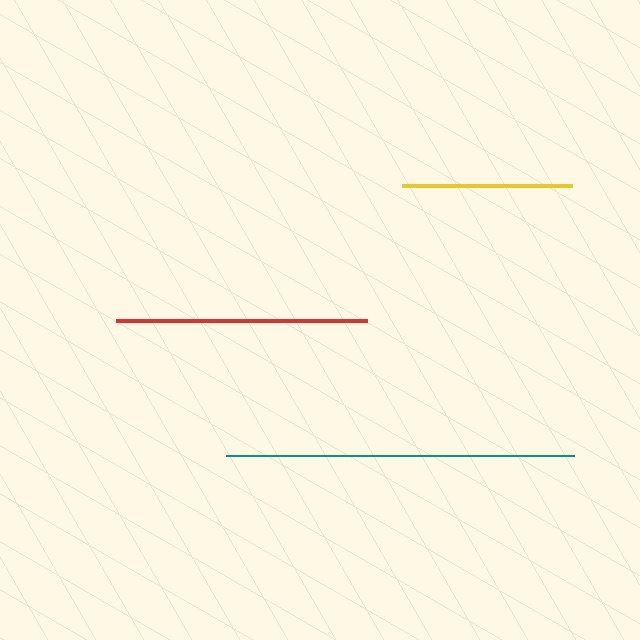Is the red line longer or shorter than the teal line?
The teal line is longer than the red line.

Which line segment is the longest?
The teal line is the longest at approximately 348 pixels.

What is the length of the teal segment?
The teal segment is approximately 348 pixels long.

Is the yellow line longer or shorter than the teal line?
The teal line is longer than the yellow line.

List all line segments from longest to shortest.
From longest to shortest: teal, red, yellow.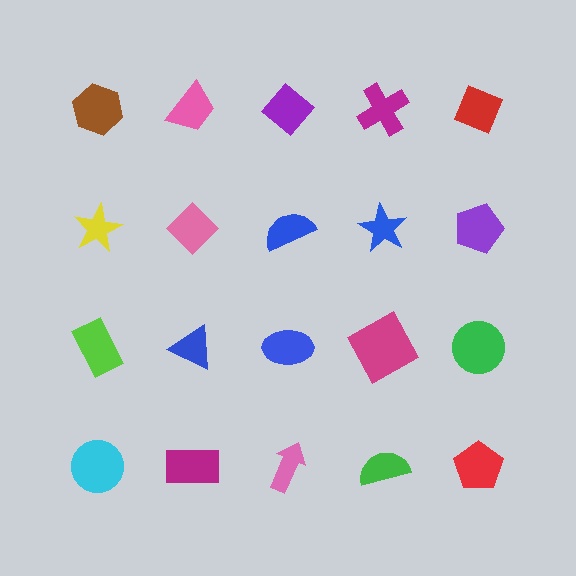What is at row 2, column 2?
A pink diamond.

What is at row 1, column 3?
A purple diamond.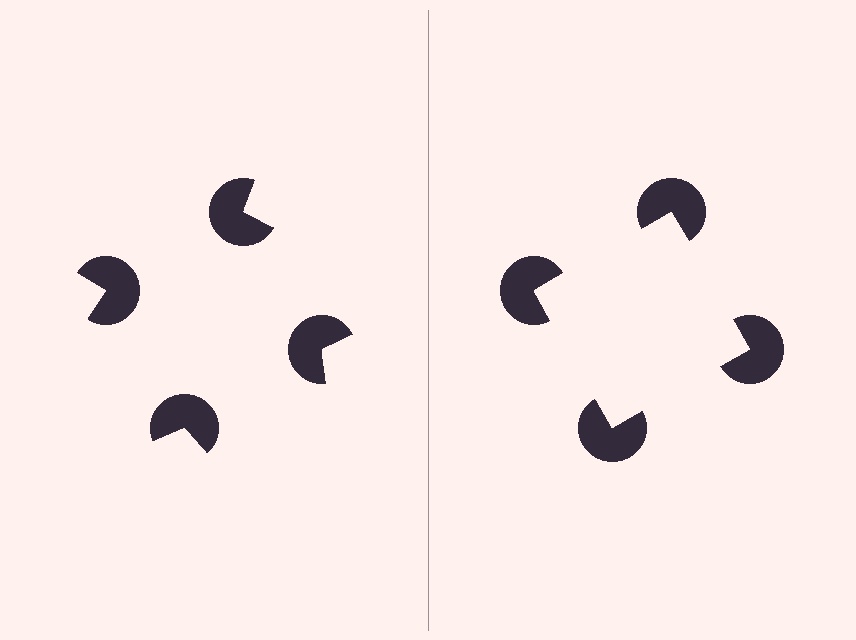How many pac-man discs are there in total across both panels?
8 — 4 on each side.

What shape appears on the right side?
An illusory square.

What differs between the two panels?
The pac-man discs are positioned identically on both sides; only the wedge orientations differ. On the right they align to a square; on the left they are misaligned.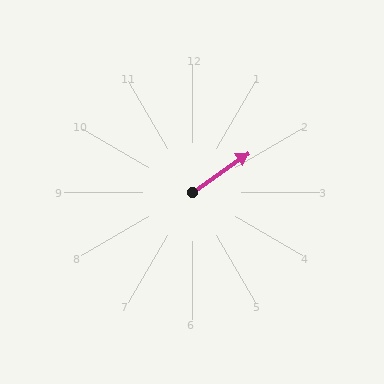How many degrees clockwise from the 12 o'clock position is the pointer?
Approximately 55 degrees.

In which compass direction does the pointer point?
Northeast.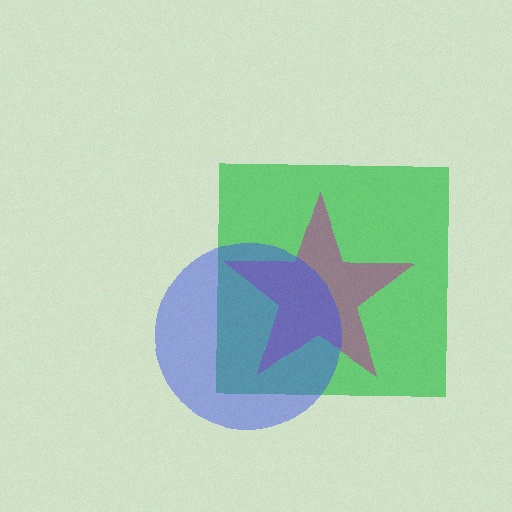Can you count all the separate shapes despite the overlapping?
Yes, there are 3 separate shapes.